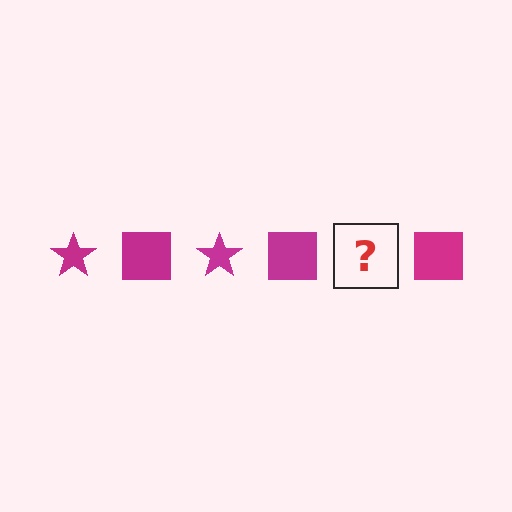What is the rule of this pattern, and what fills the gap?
The rule is that the pattern cycles through star, square shapes in magenta. The gap should be filled with a magenta star.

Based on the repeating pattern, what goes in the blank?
The blank should be a magenta star.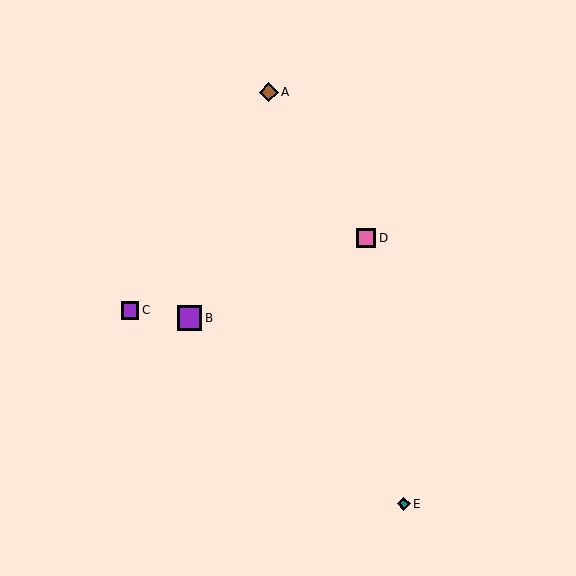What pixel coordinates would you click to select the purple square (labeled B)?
Click at (189, 318) to select the purple square B.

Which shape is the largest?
The purple square (labeled B) is the largest.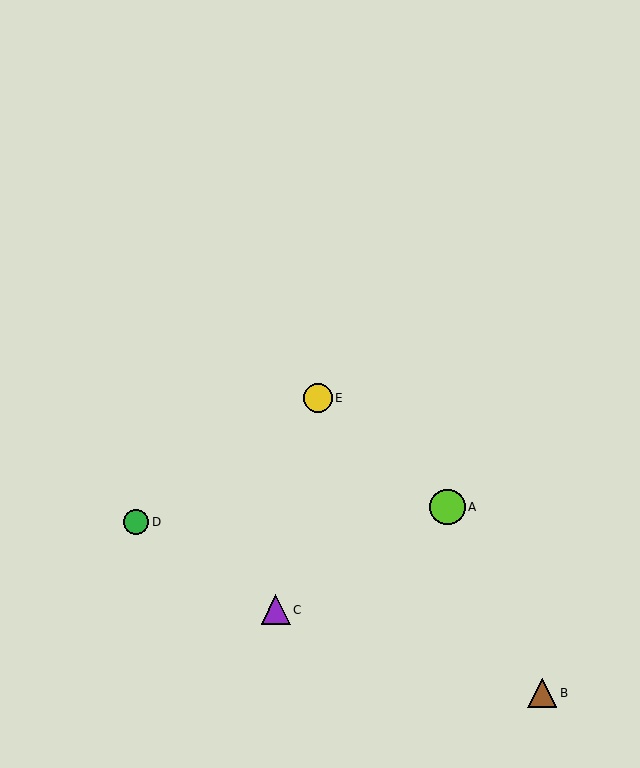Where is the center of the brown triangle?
The center of the brown triangle is at (542, 693).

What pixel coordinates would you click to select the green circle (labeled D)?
Click at (136, 522) to select the green circle D.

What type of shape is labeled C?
Shape C is a purple triangle.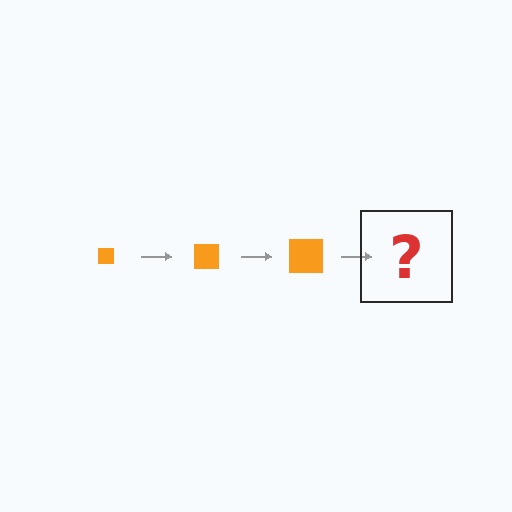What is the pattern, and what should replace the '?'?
The pattern is that the square gets progressively larger each step. The '?' should be an orange square, larger than the previous one.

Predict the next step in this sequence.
The next step is an orange square, larger than the previous one.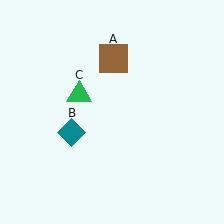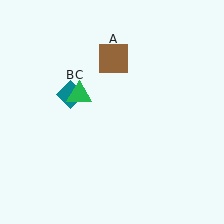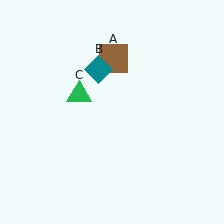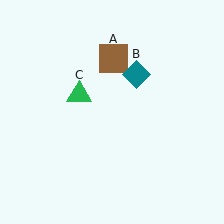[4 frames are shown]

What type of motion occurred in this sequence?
The teal diamond (object B) rotated clockwise around the center of the scene.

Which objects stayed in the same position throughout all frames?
Brown square (object A) and green triangle (object C) remained stationary.